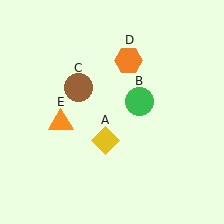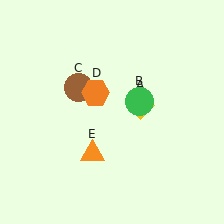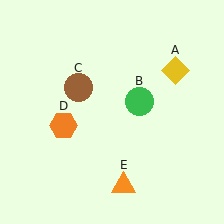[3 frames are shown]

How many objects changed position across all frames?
3 objects changed position: yellow diamond (object A), orange hexagon (object D), orange triangle (object E).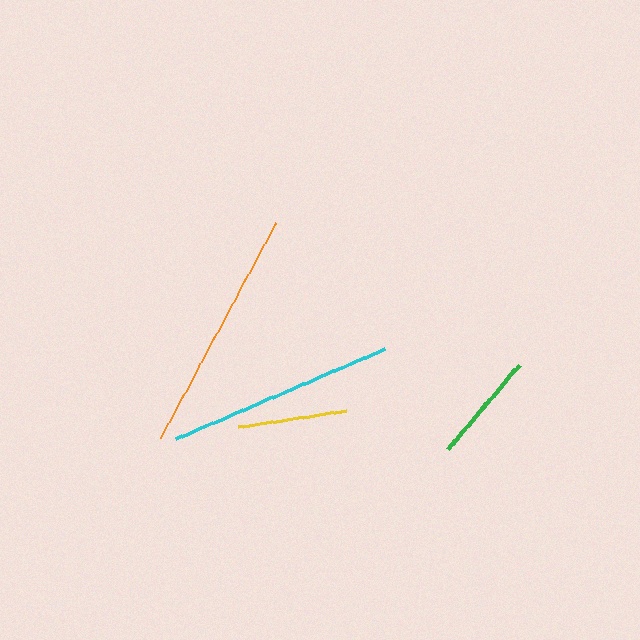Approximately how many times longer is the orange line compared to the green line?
The orange line is approximately 2.2 times the length of the green line.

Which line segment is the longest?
The orange line is the longest at approximately 244 pixels.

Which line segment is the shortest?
The yellow line is the shortest at approximately 108 pixels.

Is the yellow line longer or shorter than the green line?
The green line is longer than the yellow line.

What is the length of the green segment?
The green segment is approximately 111 pixels long.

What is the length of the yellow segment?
The yellow segment is approximately 108 pixels long.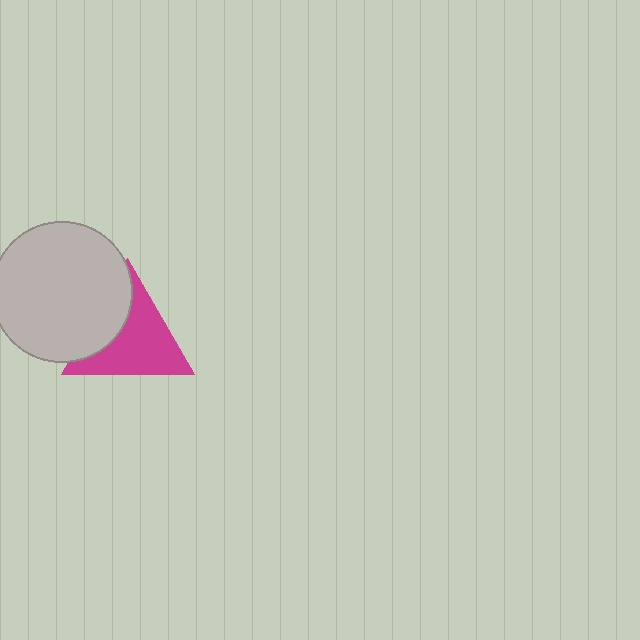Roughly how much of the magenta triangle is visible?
Most of it is visible (roughly 68%).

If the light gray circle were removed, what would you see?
You would see the complete magenta triangle.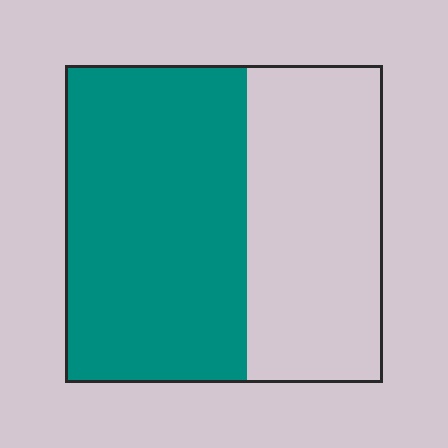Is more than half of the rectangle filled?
Yes.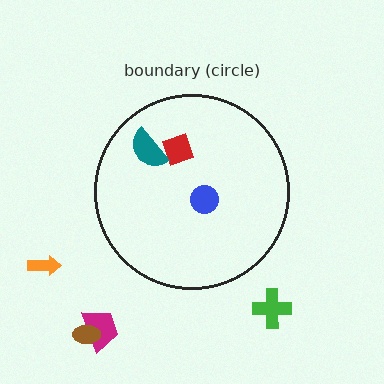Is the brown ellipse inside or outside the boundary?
Outside.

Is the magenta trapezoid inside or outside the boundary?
Outside.